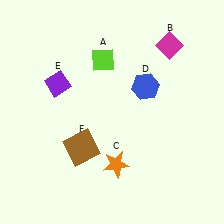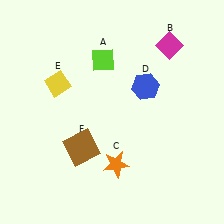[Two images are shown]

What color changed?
The diamond (E) changed from purple in Image 1 to yellow in Image 2.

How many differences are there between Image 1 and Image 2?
There is 1 difference between the two images.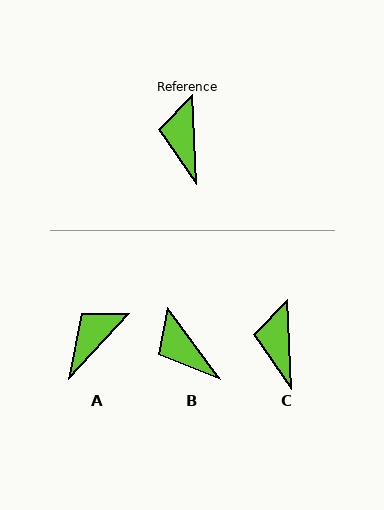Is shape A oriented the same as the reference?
No, it is off by about 45 degrees.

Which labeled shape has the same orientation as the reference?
C.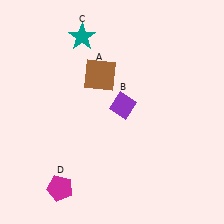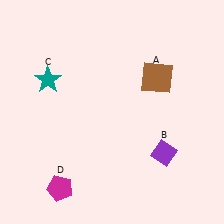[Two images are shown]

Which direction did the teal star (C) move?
The teal star (C) moved down.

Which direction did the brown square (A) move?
The brown square (A) moved right.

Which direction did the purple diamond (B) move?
The purple diamond (B) moved down.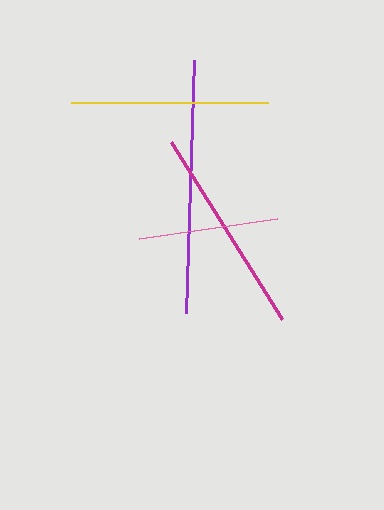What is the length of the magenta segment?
The magenta segment is approximately 209 pixels long.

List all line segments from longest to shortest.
From longest to shortest: purple, magenta, yellow, pink.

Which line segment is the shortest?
The pink line is the shortest at approximately 140 pixels.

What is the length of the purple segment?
The purple segment is approximately 253 pixels long.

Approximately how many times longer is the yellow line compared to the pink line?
The yellow line is approximately 1.4 times the length of the pink line.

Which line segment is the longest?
The purple line is the longest at approximately 253 pixels.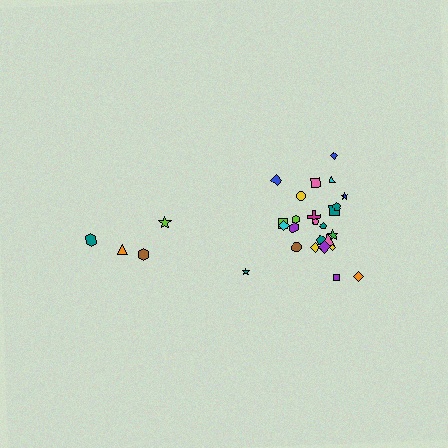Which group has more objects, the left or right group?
The right group.